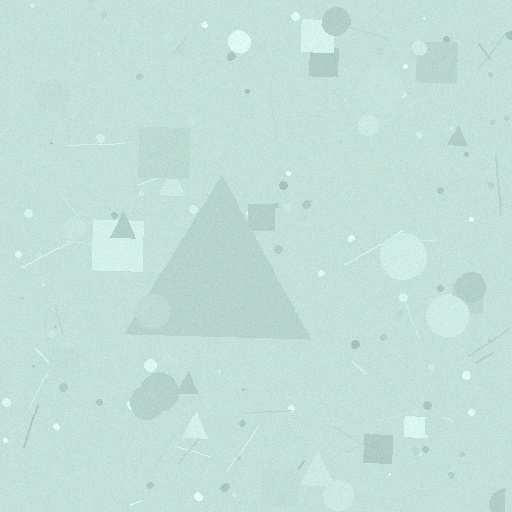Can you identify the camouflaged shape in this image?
The camouflaged shape is a triangle.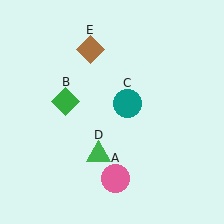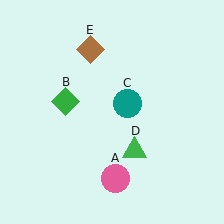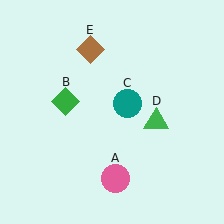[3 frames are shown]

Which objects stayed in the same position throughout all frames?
Pink circle (object A) and green diamond (object B) and teal circle (object C) and brown diamond (object E) remained stationary.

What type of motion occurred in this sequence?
The green triangle (object D) rotated counterclockwise around the center of the scene.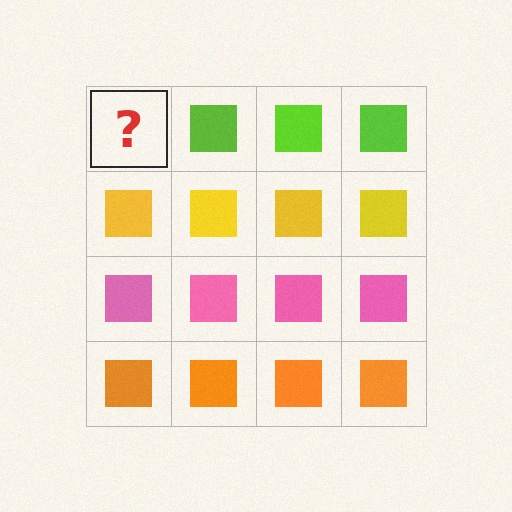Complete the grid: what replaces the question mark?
The question mark should be replaced with a lime square.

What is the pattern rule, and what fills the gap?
The rule is that each row has a consistent color. The gap should be filled with a lime square.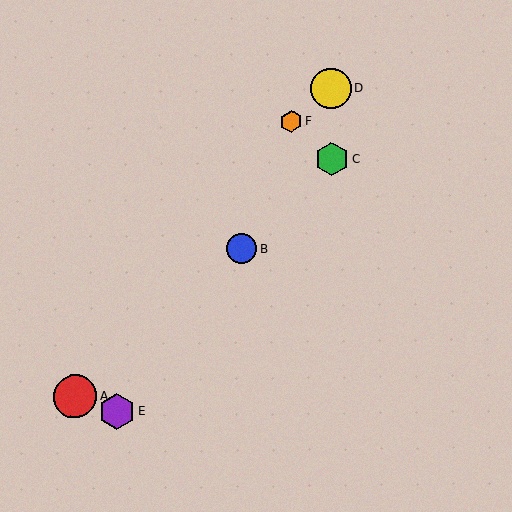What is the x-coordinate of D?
Object D is at x≈331.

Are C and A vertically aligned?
No, C is at x≈332 and A is at x≈75.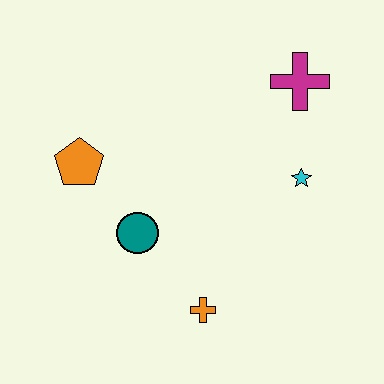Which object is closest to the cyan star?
The magenta cross is closest to the cyan star.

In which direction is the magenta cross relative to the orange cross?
The magenta cross is above the orange cross.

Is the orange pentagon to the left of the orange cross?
Yes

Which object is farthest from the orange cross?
The magenta cross is farthest from the orange cross.